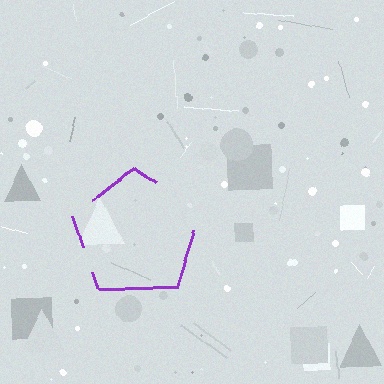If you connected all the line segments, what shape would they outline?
They would outline a pentagon.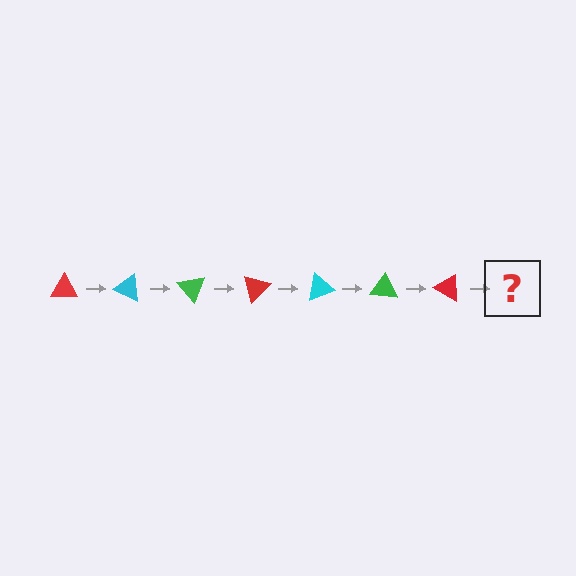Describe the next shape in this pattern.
It should be a cyan triangle, rotated 175 degrees from the start.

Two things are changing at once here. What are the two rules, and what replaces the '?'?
The two rules are that it rotates 25 degrees each step and the color cycles through red, cyan, and green. The '?' should be a cyan triangle, rotated 175 degrees from the start.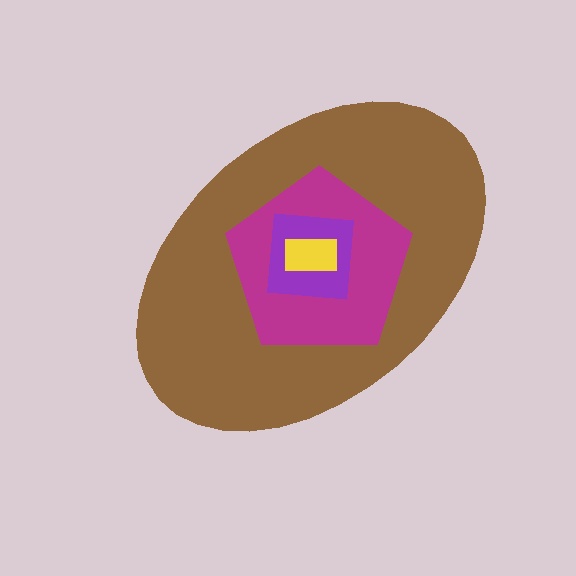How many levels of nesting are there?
4.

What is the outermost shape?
The brown ellipse.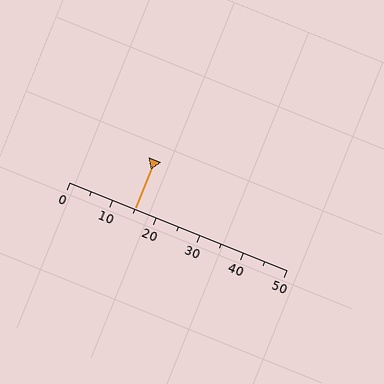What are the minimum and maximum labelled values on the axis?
The axis runs from 0 to 50.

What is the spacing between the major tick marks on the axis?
The major ticks are spaced 10 apart.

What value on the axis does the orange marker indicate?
The marker indicates approximately 15.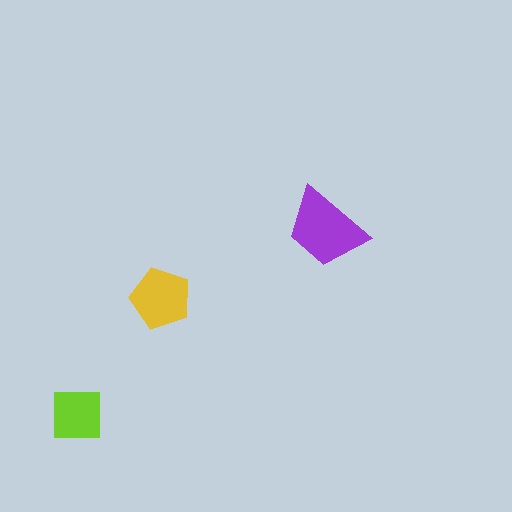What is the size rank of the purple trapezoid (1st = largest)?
1st.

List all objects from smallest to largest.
The lime square, the yellow pentagon, the purple trapezoid.